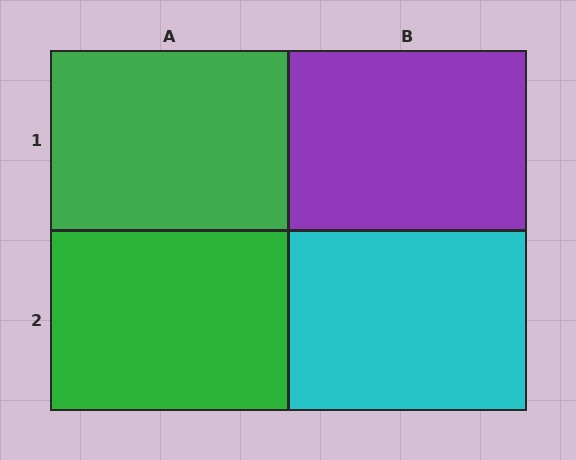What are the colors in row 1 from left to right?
Green, purple.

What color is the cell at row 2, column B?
Cyan.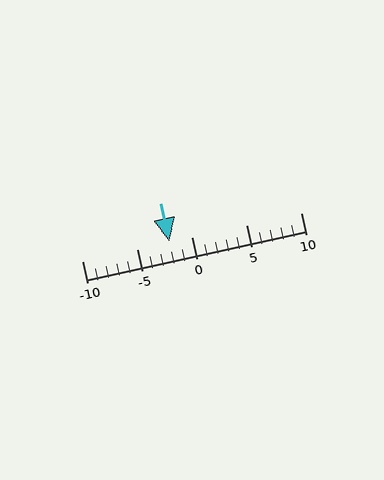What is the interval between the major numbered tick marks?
The major tick marks are spaced 5 units apart.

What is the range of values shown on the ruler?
The ruler shows values from -10 to 10.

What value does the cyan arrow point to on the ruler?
The cyan arrow points to approximately -2.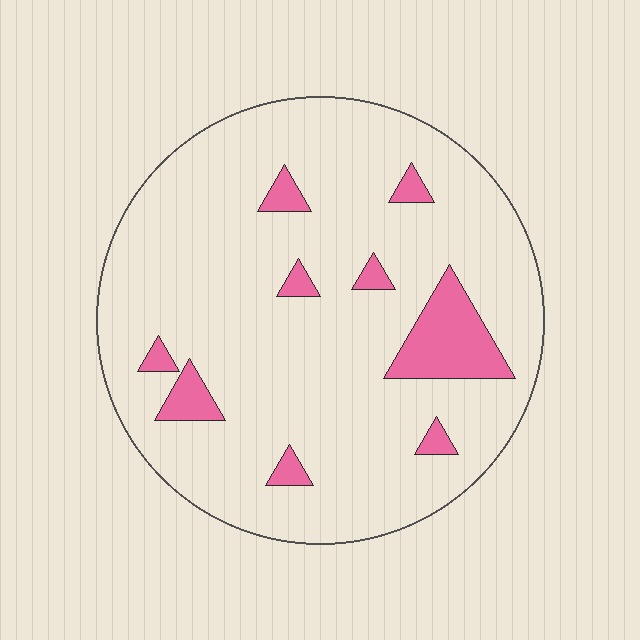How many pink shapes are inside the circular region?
9.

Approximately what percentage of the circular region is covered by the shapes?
Approximately 10%.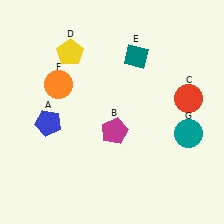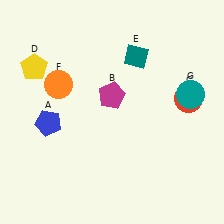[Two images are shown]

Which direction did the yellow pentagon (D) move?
The yellow pentagon (D) moved left.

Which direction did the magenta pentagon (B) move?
The magenta pentagon (B) moved up.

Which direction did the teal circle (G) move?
The teal circle (G) moved up.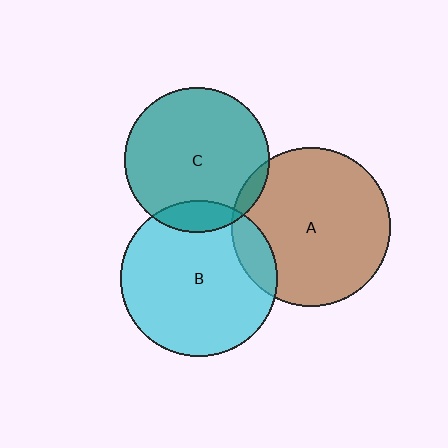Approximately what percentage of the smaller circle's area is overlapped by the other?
Approximately 10%.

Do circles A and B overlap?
Yes.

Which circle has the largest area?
Circle A (brown).